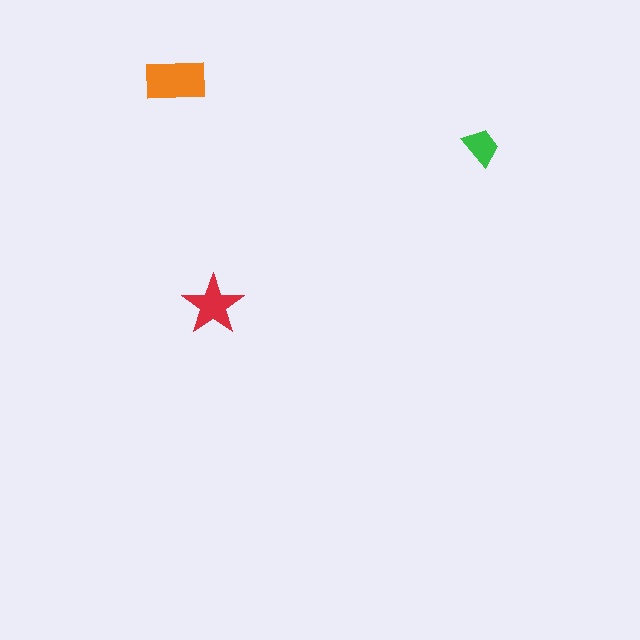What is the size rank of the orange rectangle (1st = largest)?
1st.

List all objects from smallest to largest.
The green trapezoid, the red star, the orange rectangle.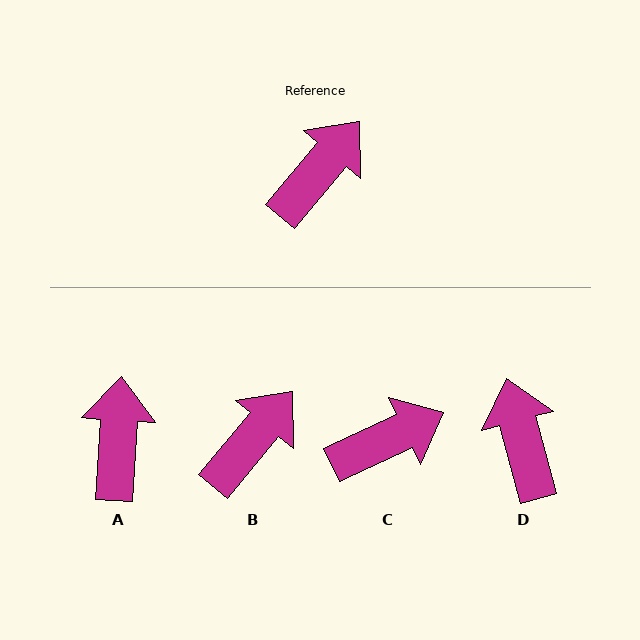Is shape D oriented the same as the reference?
No, it is off by about 55 degrees.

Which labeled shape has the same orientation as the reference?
B.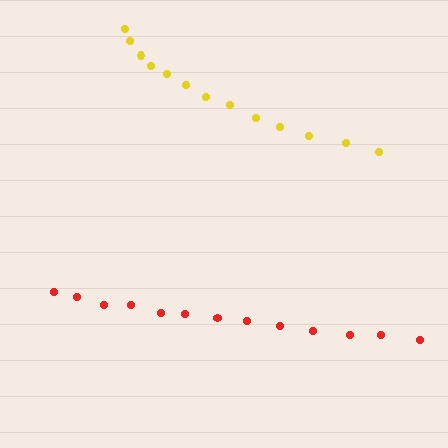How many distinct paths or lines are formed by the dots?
There are 2 distinct paths.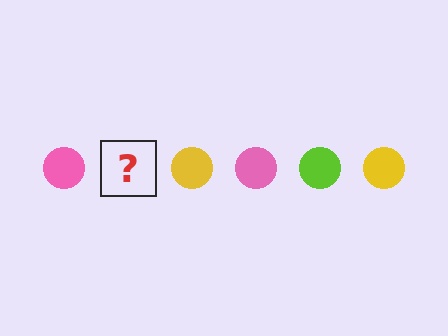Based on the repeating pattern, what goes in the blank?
The blank should be a lime circle.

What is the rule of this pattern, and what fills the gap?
The rule is that the pattern cycles through pink, lime, yellow circles. The gap should be filled with a lime circle.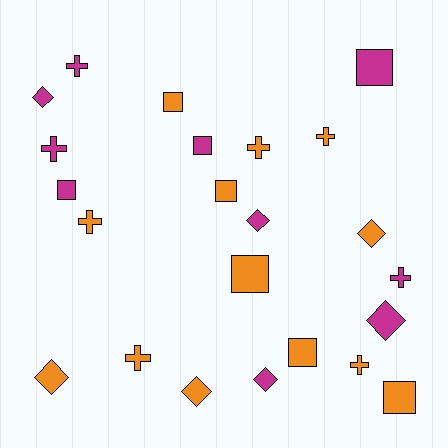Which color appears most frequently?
Orange, with 13 objects.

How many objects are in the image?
There are 23 objects.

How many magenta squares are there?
There are 3 magenta squares.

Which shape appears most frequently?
Square, with 8 objects.